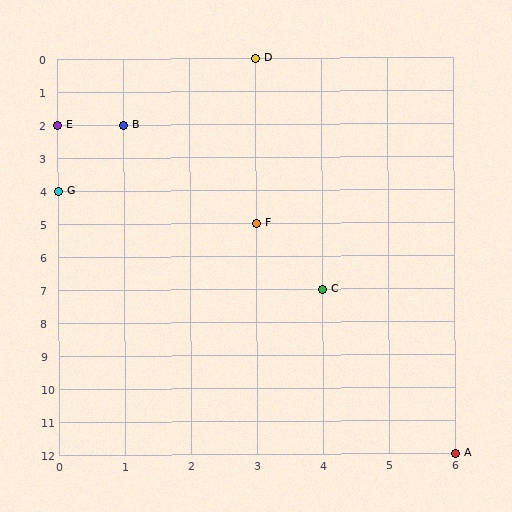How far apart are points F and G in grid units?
Points F and G are 3 columns and 1 row apart (about 3.2 grid units diagonally).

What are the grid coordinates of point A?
Point A is at grid coordinates (6, 12).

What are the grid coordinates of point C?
Point C is at grid coordinates (4, 7).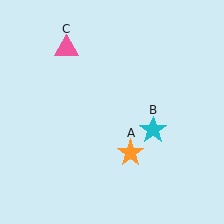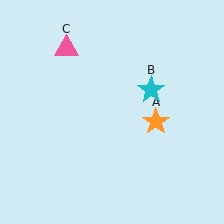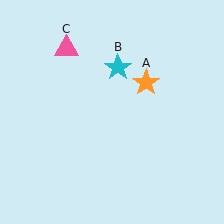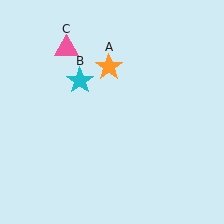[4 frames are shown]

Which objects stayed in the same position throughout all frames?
Pink triangle (object C) remained stationary.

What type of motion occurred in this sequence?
The orange star (object A), cyan star (object B) rotated counterclockwise around the center of the scene.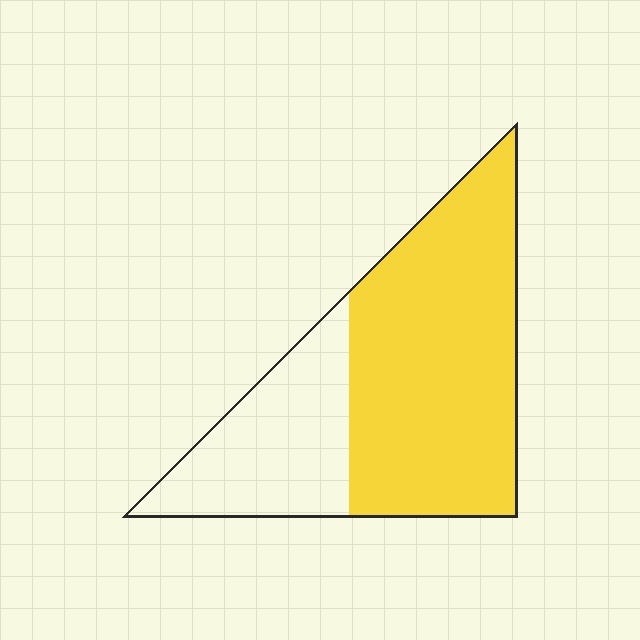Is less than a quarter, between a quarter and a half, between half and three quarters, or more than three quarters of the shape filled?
Between half and three quarters.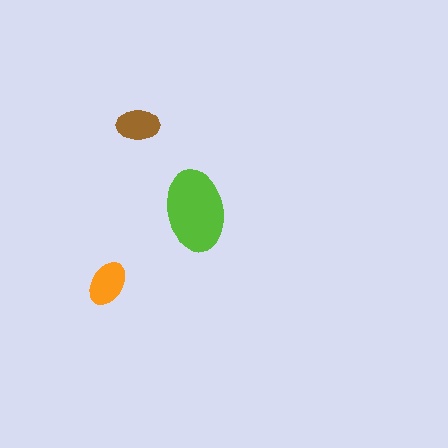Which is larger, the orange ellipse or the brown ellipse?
The orange one.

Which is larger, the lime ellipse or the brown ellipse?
The lime one.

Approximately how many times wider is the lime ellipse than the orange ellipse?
About 2 times wider.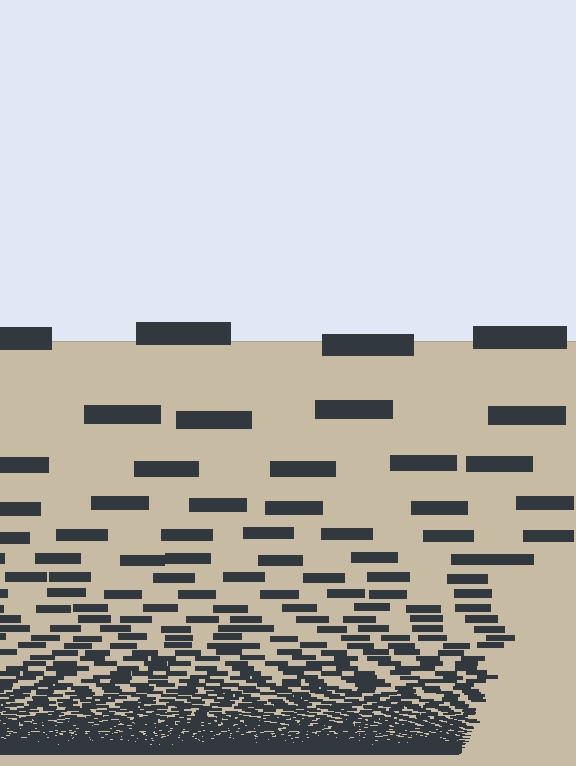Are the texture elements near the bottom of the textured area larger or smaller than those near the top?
Smaller. The gradient is inverted — elements near the bottom are smaller and denser.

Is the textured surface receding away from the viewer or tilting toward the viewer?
The surface appears to tilt toward the viewer. Texture elements get larger and sparser toward the top.